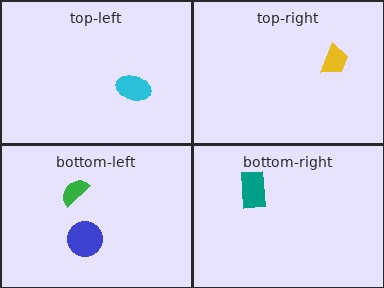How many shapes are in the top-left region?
1.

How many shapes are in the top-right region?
1.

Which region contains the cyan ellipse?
The top-left region.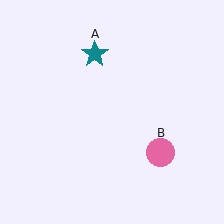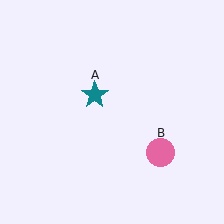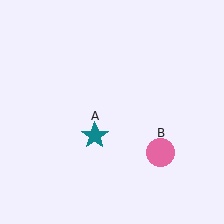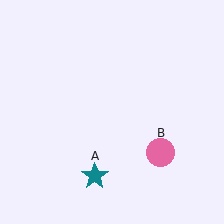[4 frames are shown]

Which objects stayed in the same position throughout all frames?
Pink circle (object B) remained stationary.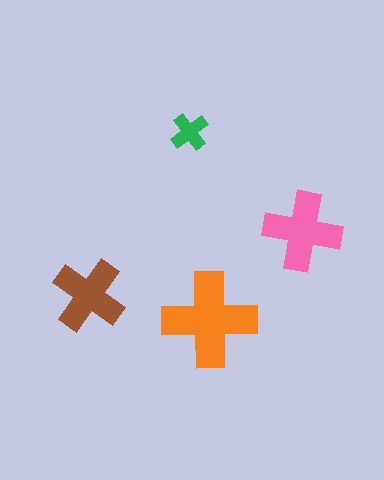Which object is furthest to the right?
The pink cross is rightmost.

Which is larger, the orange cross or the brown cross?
The orange one.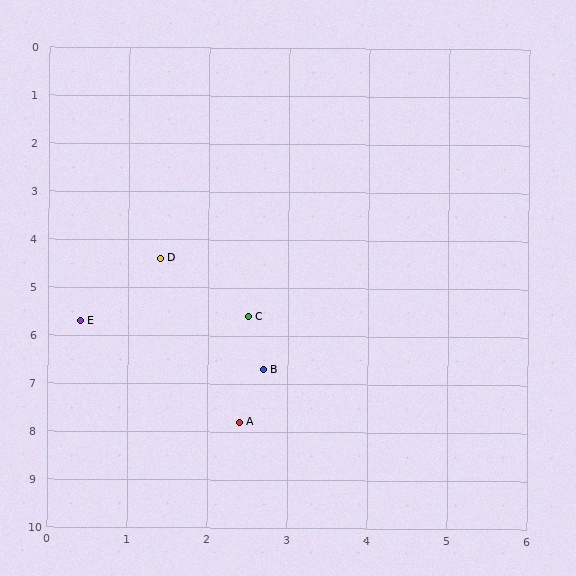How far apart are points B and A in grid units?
Points B and A are about 1.1 grid units apart.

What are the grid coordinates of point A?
Point A is at approximately (2.4, 7.8).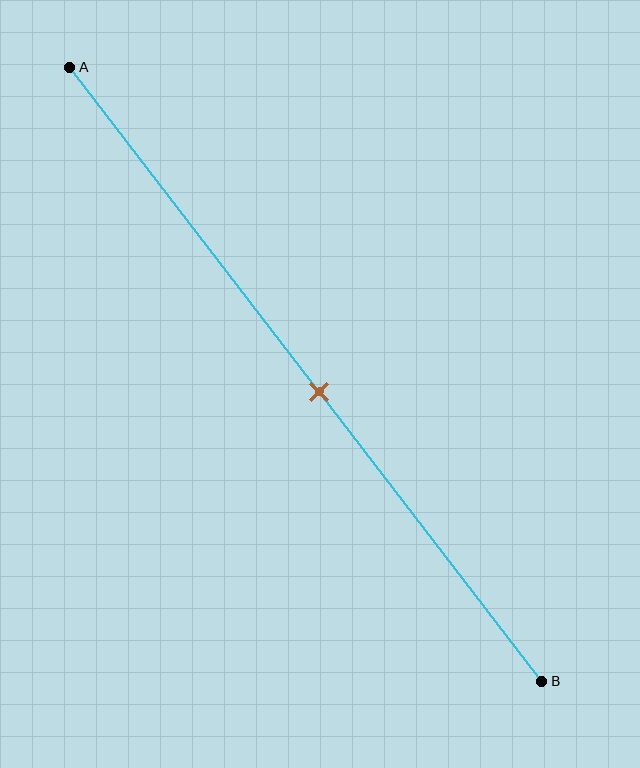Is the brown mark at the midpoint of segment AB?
Yes, the mark is approximately at the midpoint.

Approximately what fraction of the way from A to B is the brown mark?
The brown mark is approximately 55% of the way from A to B.